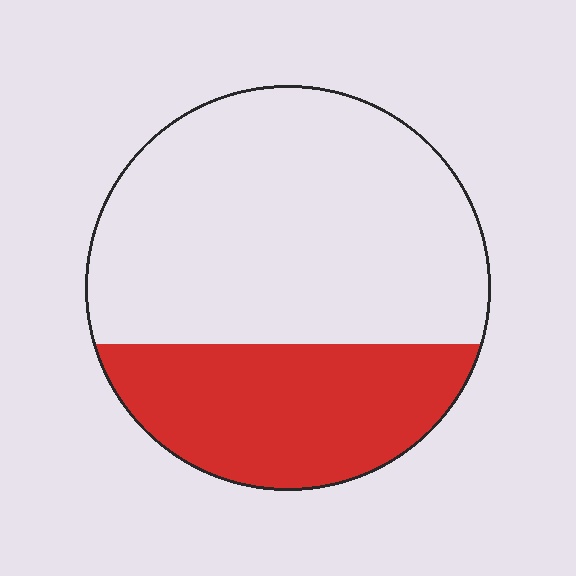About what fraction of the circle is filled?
About one third (1/3).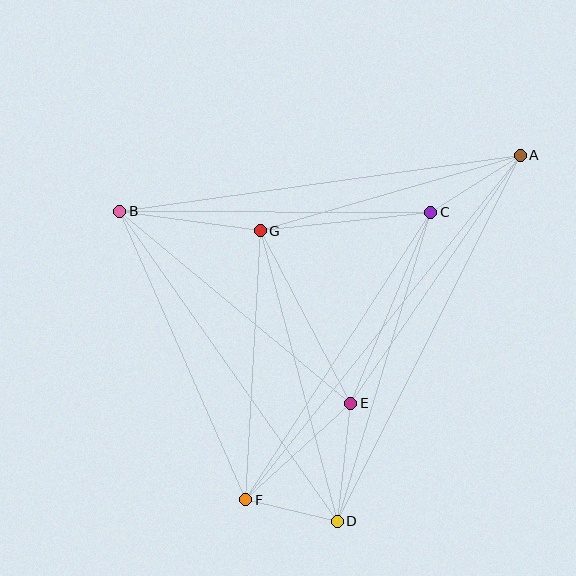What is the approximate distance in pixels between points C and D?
The distance between C and D is approximately 323 pixels.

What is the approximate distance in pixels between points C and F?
The distance between C and F is approximately 342 pixels.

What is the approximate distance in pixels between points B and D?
The distance between B and D is approximately 379 pixels.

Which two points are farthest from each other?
Points A and F are farthest from each other.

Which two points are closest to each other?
Points D and F are closest to each other.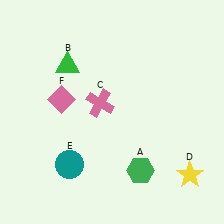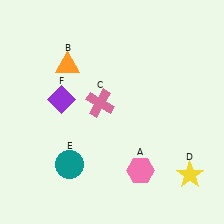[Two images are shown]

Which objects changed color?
A changed from green to pink. B changed from green to orange. F changed from pink to purple.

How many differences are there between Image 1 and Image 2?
There are 3 differences between the two images.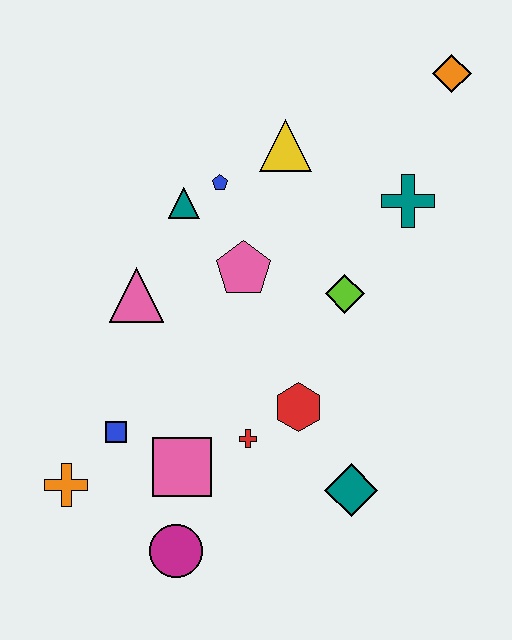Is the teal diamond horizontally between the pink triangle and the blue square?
No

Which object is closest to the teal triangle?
The blue pentagon is closest to the teal triangle.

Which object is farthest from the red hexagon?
The orange diamond is farthest from the red hexagon.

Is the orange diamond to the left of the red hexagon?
No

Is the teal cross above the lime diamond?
Yes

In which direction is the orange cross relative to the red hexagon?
The orange cross is to the left of the red hexagon.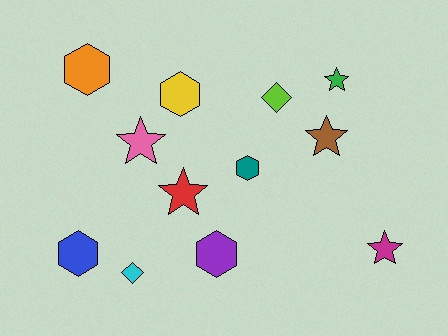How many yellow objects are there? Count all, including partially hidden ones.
There is 1 yellow object.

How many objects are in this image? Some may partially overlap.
There are 12 objects.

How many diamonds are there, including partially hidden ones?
There are 2 diamonds.